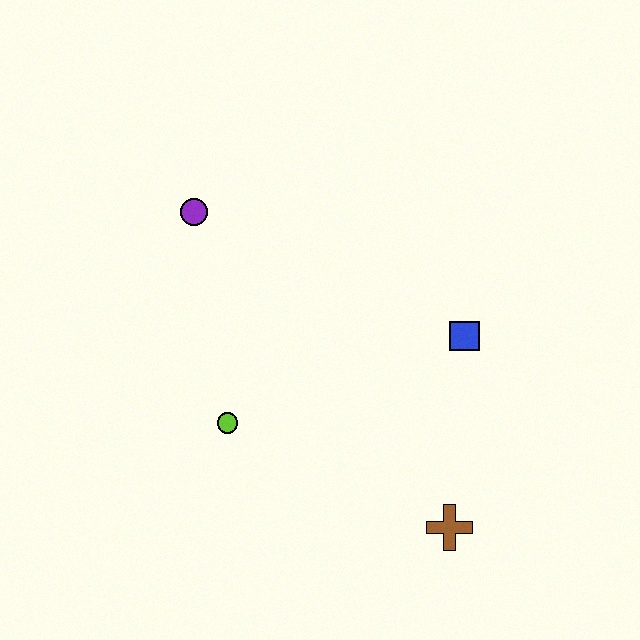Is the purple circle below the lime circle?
No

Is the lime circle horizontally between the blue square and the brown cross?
No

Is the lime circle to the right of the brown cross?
No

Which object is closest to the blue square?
The brown cross is closest to the blue square.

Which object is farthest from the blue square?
The purple circle is farthest from the blue square.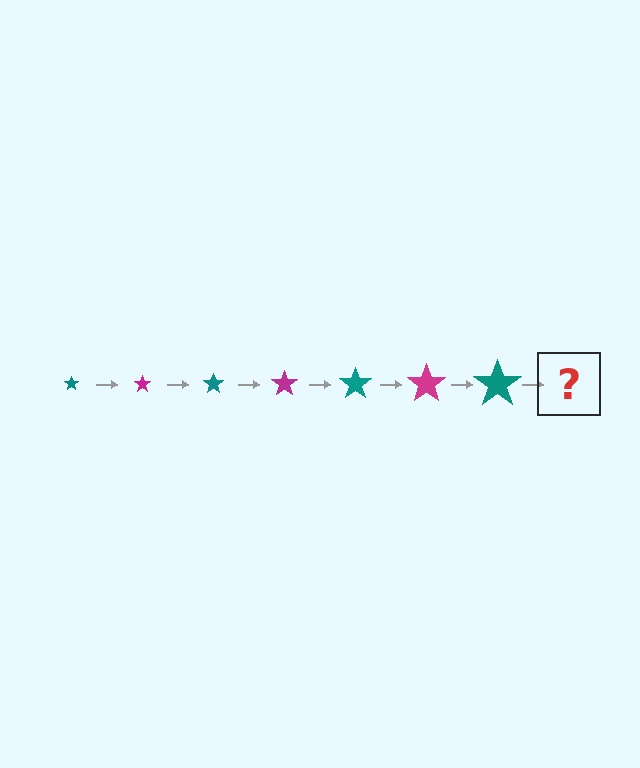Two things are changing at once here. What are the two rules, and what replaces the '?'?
The two rules are that the star grows larger each step and the color cycles through teal and magenta. The '?' should be a magenta star, larger than the previous one.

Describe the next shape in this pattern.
It should be a magenta star, larger than the previous one.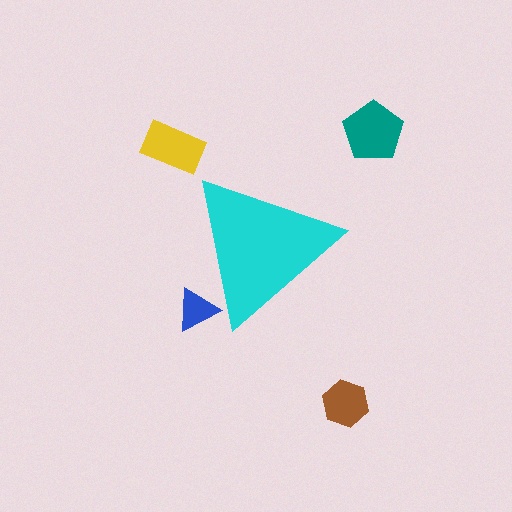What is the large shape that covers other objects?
A cyan triangle.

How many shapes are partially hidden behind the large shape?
1 shape is partially hidden.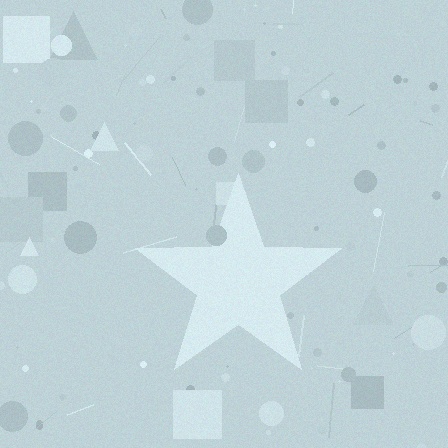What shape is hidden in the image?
A star is hidden in the image.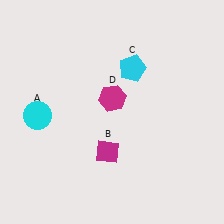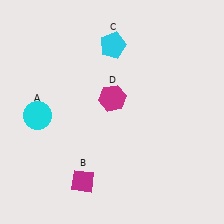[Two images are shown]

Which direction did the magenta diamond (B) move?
The magenta diamond (B) moved down.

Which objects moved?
The objects that moved are: the magenta diamond (B), the cyan pentagon (C).